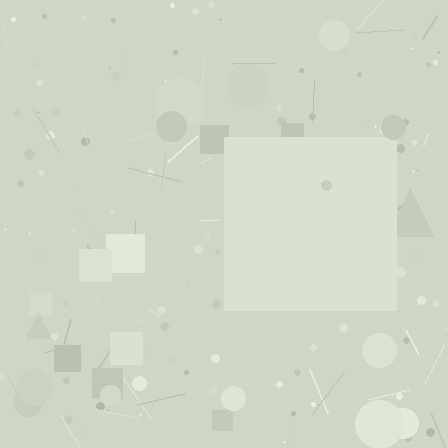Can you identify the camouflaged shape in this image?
The camouflaged shape is a square.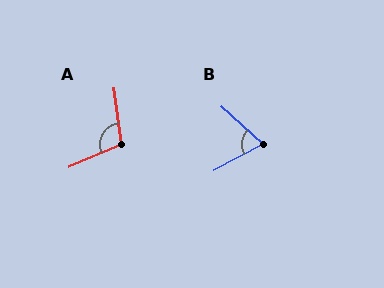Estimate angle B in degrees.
Approximately 69 degrees.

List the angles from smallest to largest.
B (69°), A (106°).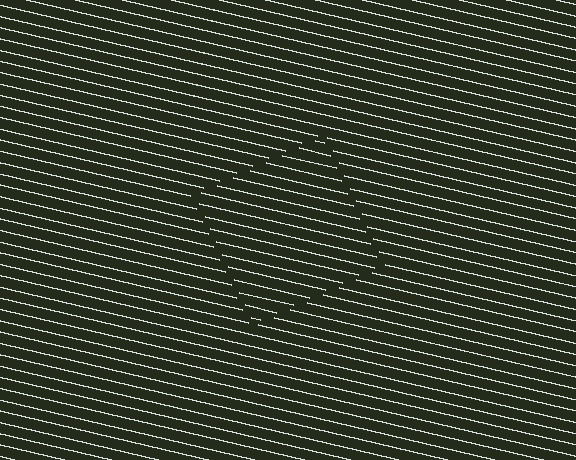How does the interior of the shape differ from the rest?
The interior of the shape contains the same grating, shifted by half a period — the contour is defined by the phase discontinuity where line-ends from the inner and outer gratings abut.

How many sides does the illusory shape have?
4 sides — the line-ends trace a square.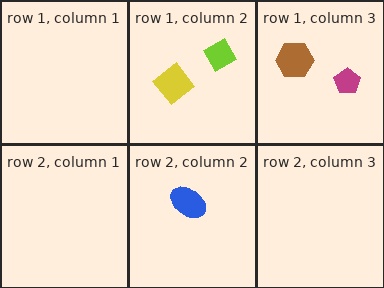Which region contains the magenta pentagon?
The row 1, column 3 region.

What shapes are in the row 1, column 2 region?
The yellow diamond, the lime diamond.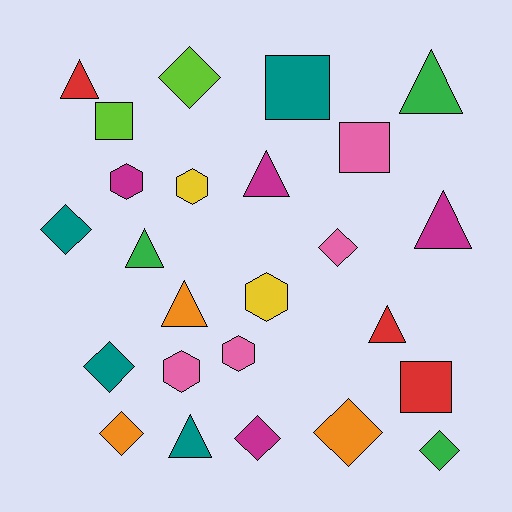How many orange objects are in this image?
There are 3 orange objects.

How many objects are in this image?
There are 25 objects.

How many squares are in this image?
There are 4 squares.